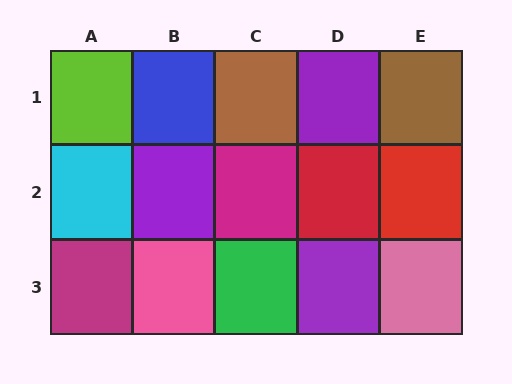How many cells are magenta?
2 cells are magenta.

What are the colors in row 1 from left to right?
Lime, blue, brown, purple, brown.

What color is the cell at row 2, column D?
Red.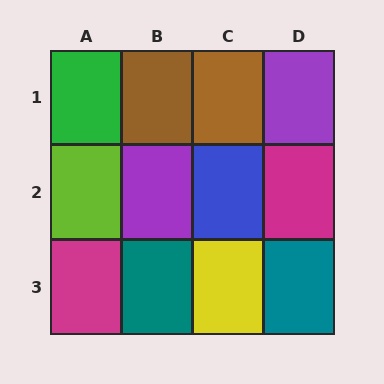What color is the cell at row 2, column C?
Blue.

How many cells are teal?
2 cells are teal.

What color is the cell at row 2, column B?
Purple.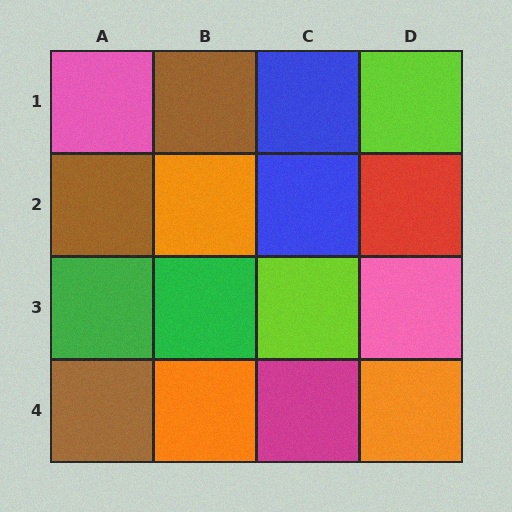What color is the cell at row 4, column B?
Orange.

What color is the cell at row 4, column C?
Magenta.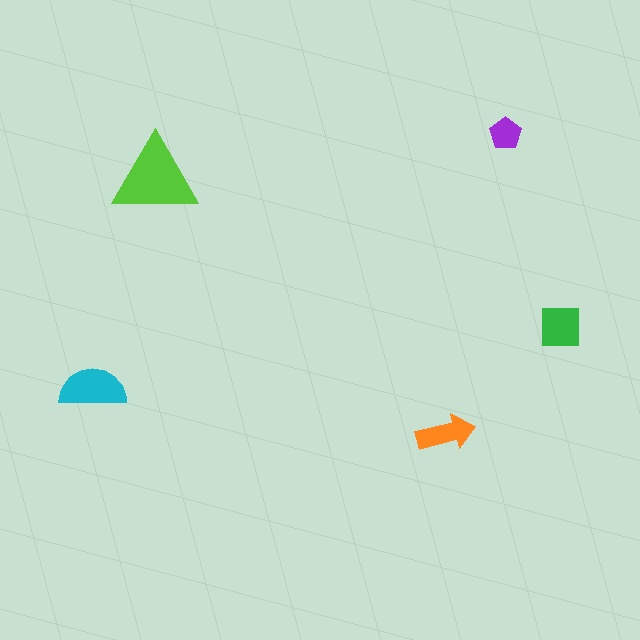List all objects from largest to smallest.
The lime triangle, the cyan semicircle, the green square, the orange arrow, the purple pentagon.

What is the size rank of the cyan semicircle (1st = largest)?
2nd.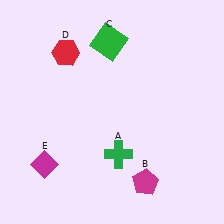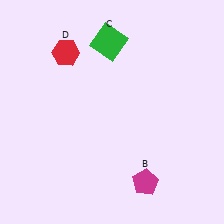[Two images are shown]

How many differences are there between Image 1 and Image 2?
There are 2 differences between the two images.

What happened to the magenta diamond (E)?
The magenta diamond (E) was removed in Image 2. It was in the bottom-left area of Image 1.